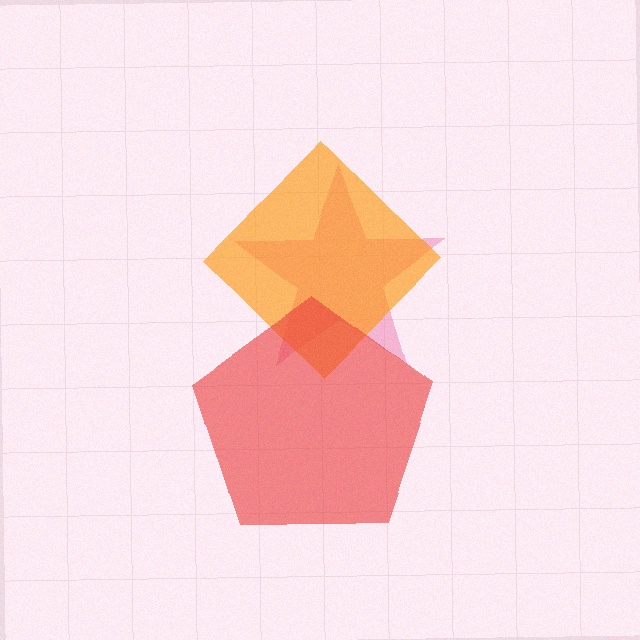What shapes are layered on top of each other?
The layered shapes are: a pink star, an orange diamond, a red pentagon.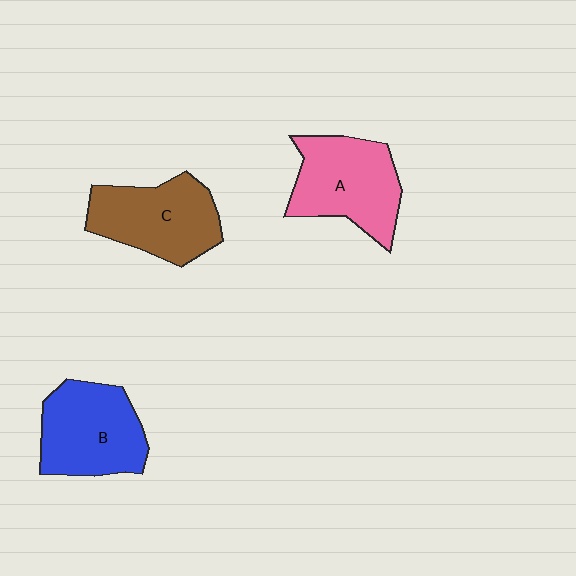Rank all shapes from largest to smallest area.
From largest to smallest: A (pink), B (blue), C (brown).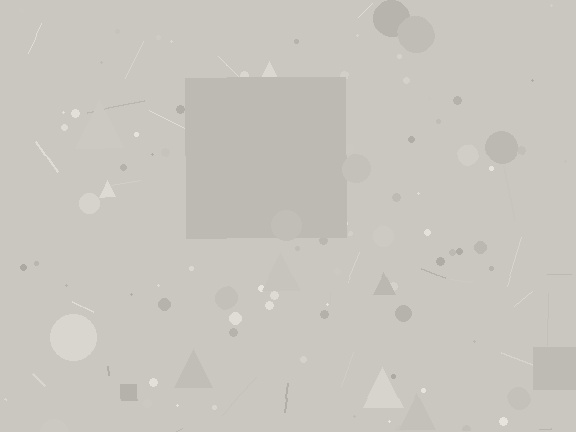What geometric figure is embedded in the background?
A square is embedded in the background.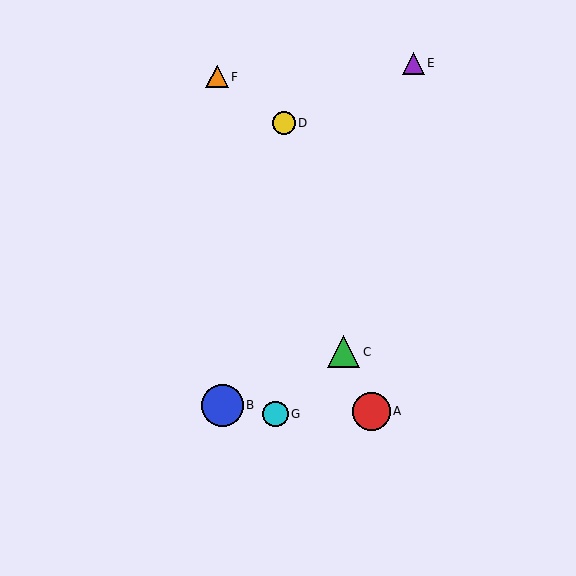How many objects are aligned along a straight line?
3 objects (A, C, F) are aligned along a straight line.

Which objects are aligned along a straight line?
Objects A, C, F are aligned along a straight line.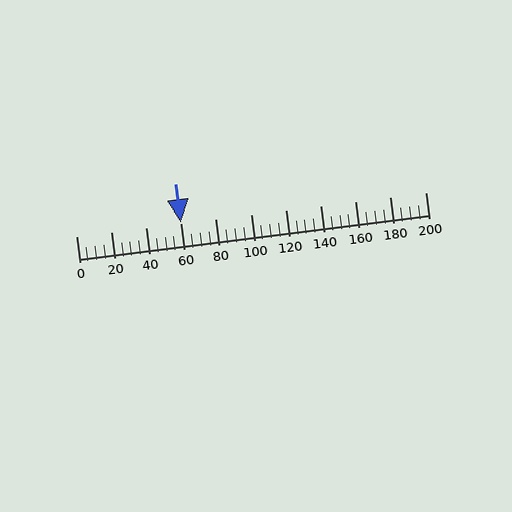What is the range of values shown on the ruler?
The ruler shows values from 0 to 200.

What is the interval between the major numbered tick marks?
The major tick marks are spaced 20 units apart.